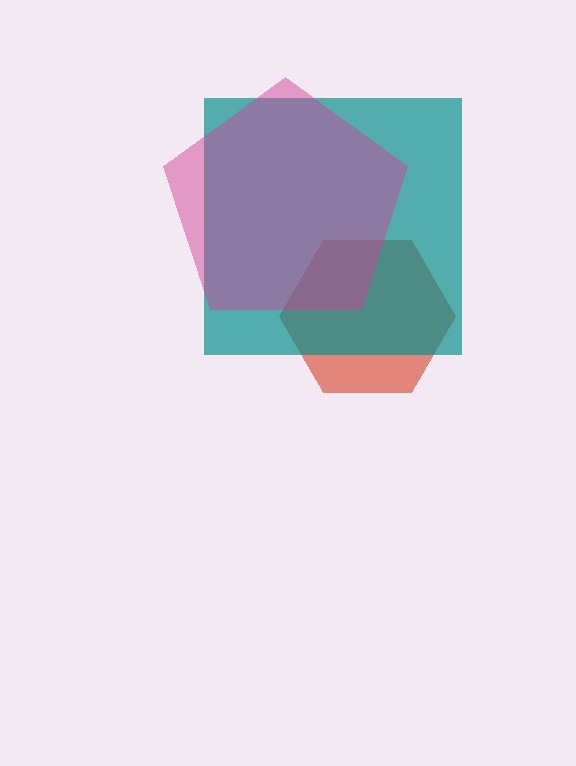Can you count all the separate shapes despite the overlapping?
Yes, there are 3 separate shapes.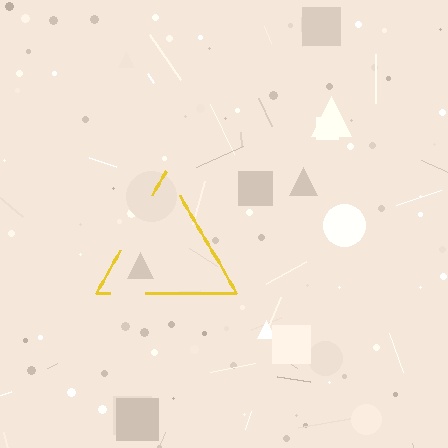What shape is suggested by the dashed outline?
The dashed outline suggests a triangle.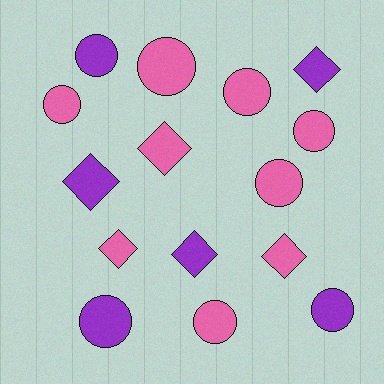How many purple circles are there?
There are 3 purple circles.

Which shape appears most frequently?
Circle, with 9 objects.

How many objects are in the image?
There are 15 objects.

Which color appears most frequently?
Pink, with 9 objects.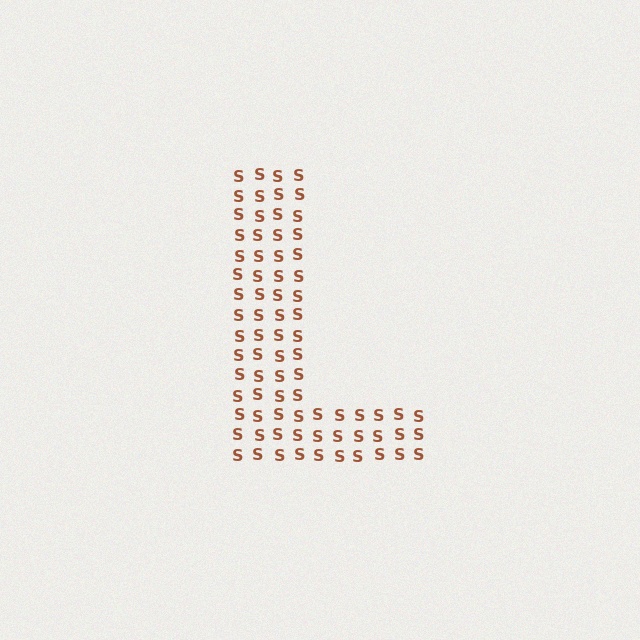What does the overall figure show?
The overall figure shows the letter L.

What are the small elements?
The small elements are letter S's.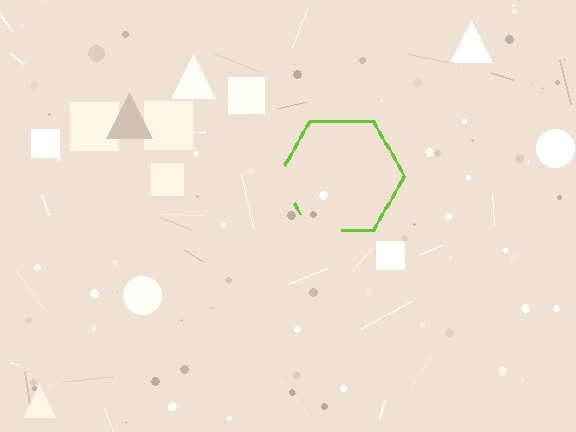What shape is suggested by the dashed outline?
The dashed outline suggests a hexagon.